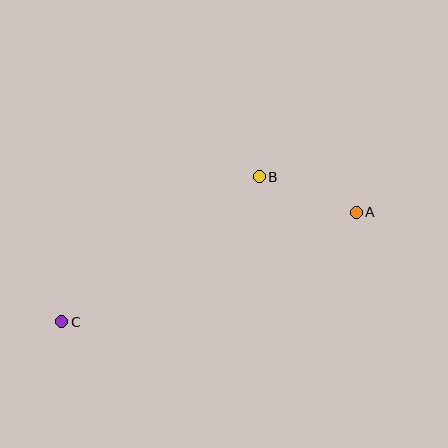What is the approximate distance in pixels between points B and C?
The distance between B and C is approximately 245 pixels.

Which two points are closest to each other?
Points A and B are closest to each other.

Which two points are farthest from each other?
Points A and C are farthest from each other.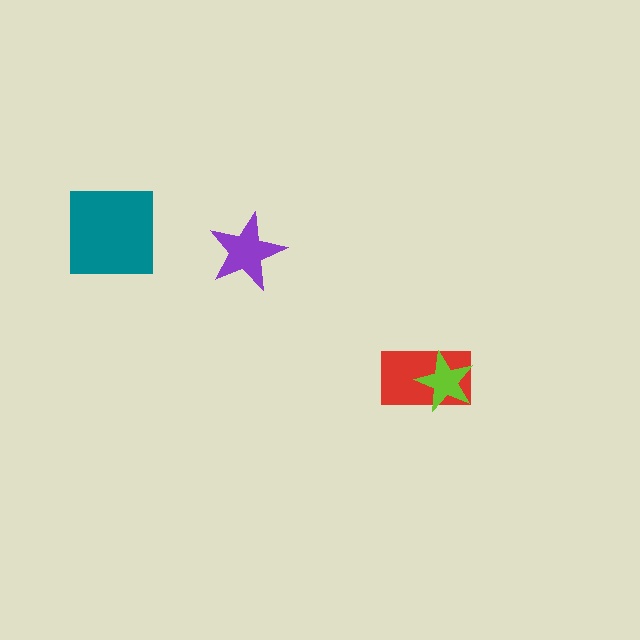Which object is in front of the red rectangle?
The lime star is in front of the red rectangle.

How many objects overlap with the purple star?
0 objects overlap with the purple star.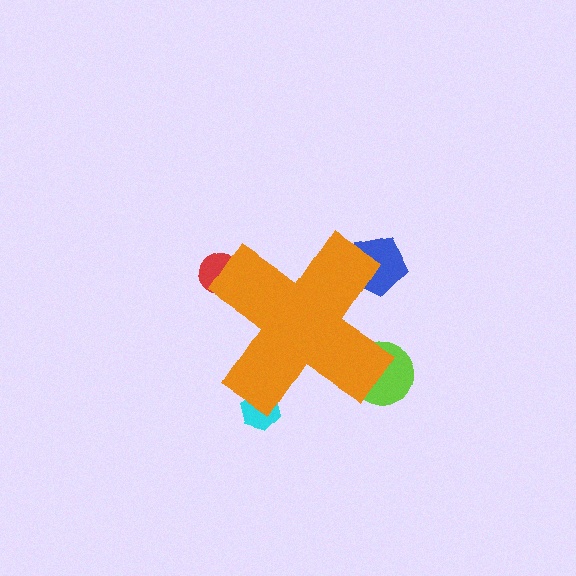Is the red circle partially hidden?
Yes, the red circle is partially hidden behind the orange cross.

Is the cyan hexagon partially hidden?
Yes, the cyan hexagon is partially hidden behind the orange cross.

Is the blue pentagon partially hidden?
Yes, the blue pentagon is partially hidden behind the orange cross.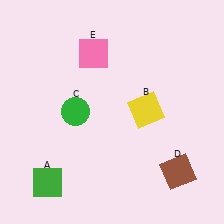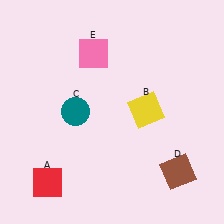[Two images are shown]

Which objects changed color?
A changed from green to red. C changed from green to teal.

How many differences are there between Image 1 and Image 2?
There are 2 differences between the two images.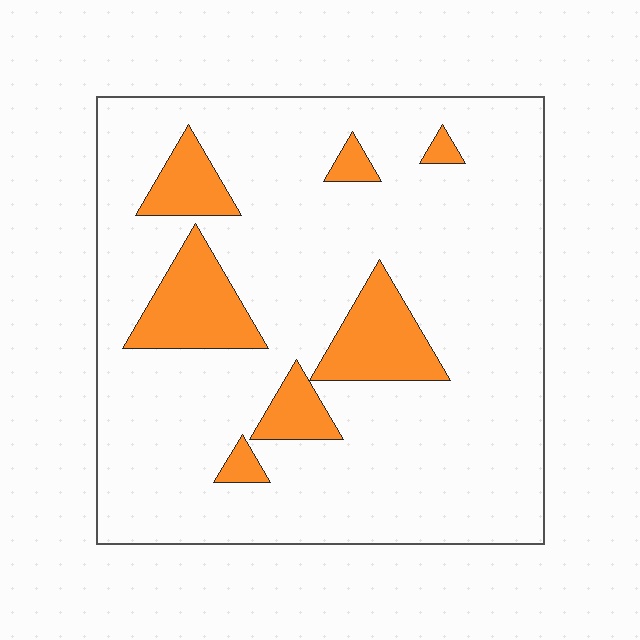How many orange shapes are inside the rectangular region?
7.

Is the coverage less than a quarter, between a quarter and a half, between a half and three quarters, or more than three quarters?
Less than a quarter.